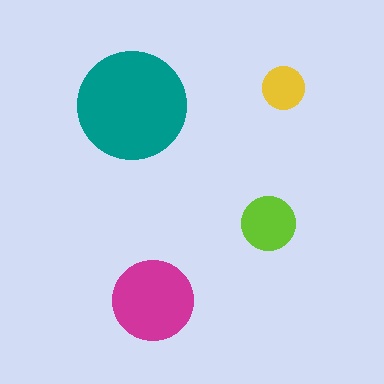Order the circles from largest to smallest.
the teal one, the magenta one, the lime one, the yellow one.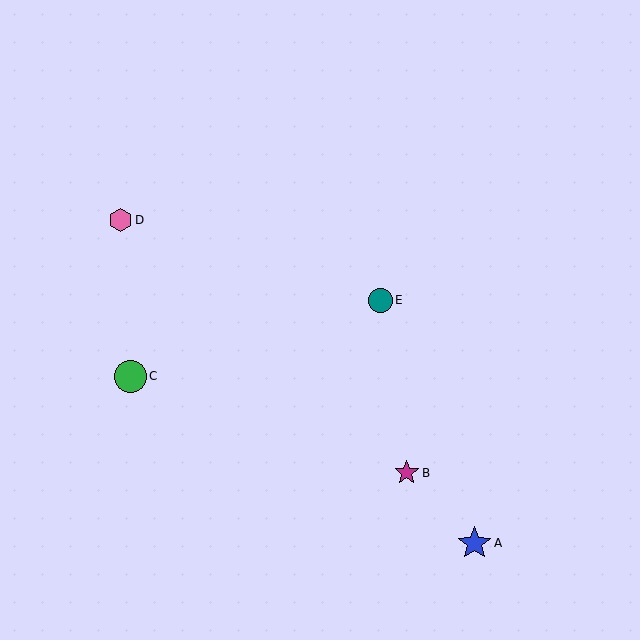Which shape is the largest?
The blue star (labeled A) is the largest.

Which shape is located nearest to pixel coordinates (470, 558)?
The blue star (labeled A) at (474, 543) is nearest to that location.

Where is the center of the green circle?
The center of the green circle is at (130, 376).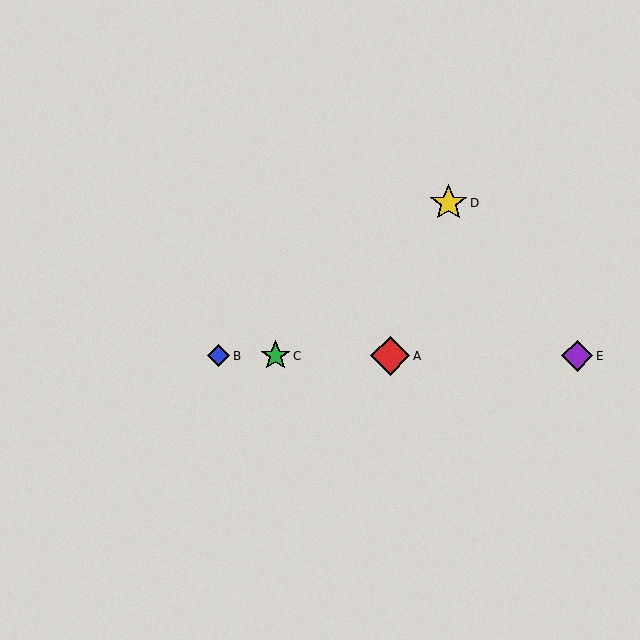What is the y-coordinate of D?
Object D is at y≈203.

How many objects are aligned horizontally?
4 objects (A, B, C, E) are aligned horizontally.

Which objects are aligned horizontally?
Objects A, B, C, E are aligned horizontally.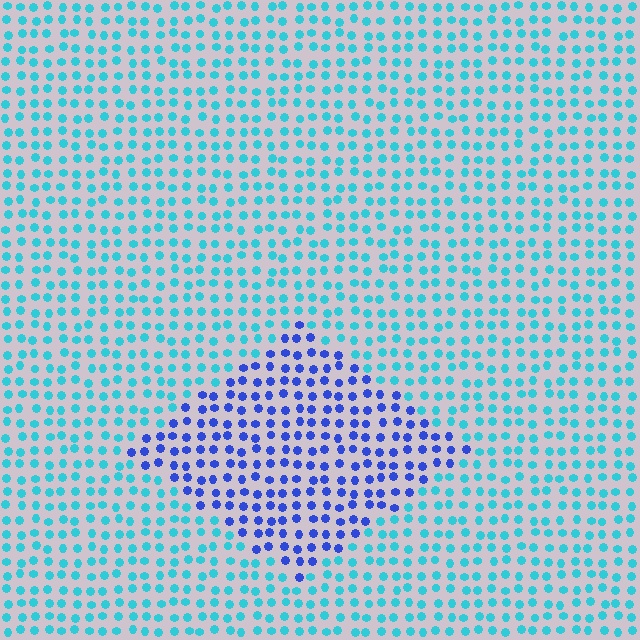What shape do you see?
I see a diamond.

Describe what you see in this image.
The image is filled with small cyan elements in a uniform arrangement. A diamond-shaped region is visible where the elements are tinted to a slightly different hue, forming a subtle color boundary.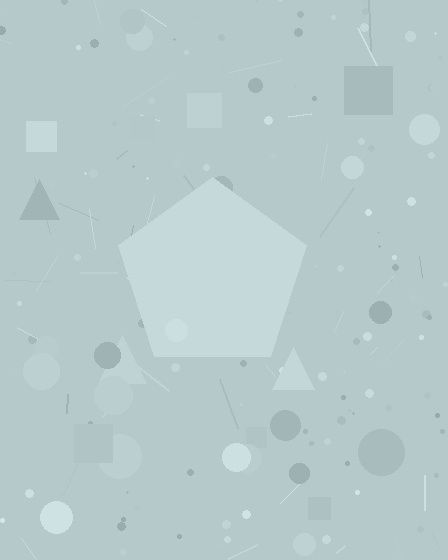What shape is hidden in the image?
A pentagon is hidden in the image.